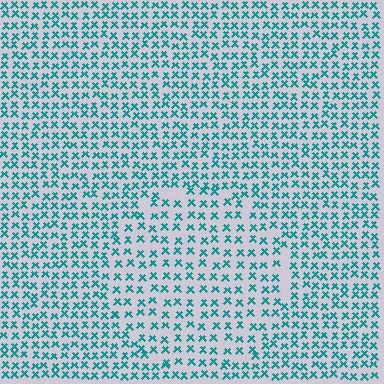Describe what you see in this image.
The image contains small teal elements arranged at two different densities. A circle-shaped region is visible where the elements are less densely packed than the surrounding area.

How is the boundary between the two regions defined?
The boundary is defined by a change in element density (approximately 1.5x ratio). All elements are the same color, size, and shape.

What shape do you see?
I see a circle.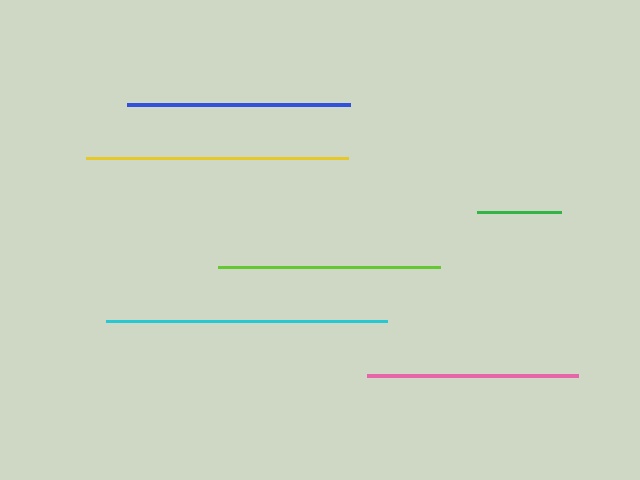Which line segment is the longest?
The cyan line is the longest at approximately 281 pixels.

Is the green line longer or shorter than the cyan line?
The cyan line is longer than the green line.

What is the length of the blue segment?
The blue segment is approximately 223 pixels long.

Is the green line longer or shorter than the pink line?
The pink line is longer than the green line.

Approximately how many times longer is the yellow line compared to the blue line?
The yellow line is approximately 1.2 times the length of the blue line.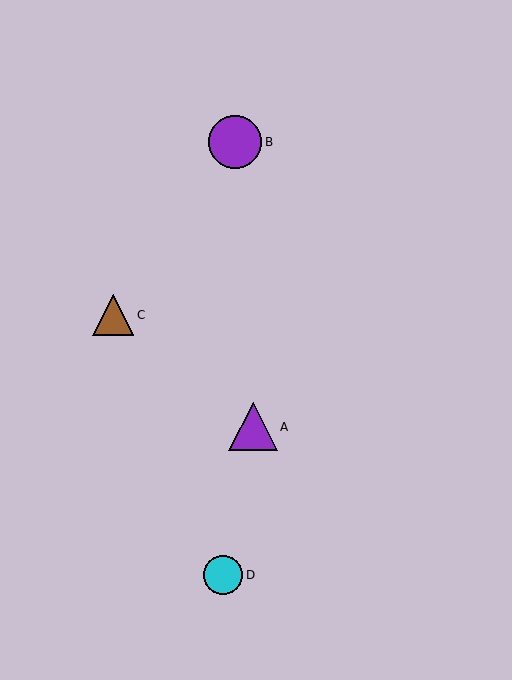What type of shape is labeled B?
Shape B is a purple circle.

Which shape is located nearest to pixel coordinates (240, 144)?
The purple circle (labeled B) at (235, 142) is nearest to that location.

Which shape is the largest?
The purple circle (labeled B) is the largest.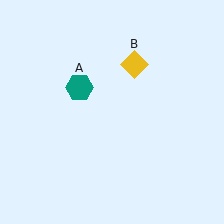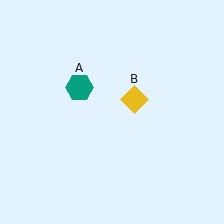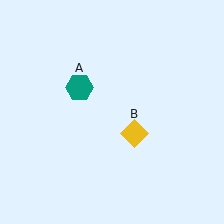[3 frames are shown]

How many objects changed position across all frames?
1 object changed position: yellow diamond (object B).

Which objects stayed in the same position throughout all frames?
Teal hexagon (object A) remained stationary.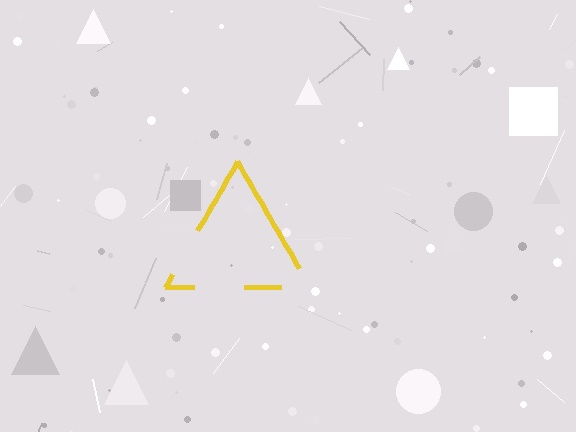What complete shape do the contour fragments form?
The contour fragments form a triangle.